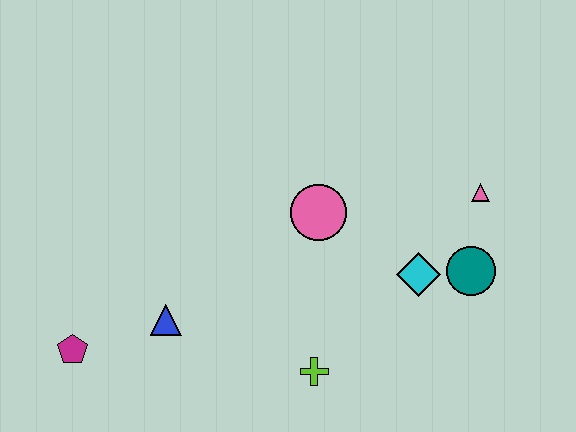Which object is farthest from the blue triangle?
The pink triangle is farthest from the blue triangle.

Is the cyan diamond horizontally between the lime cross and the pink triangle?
Yes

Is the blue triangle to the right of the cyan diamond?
No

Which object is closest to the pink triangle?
The teal circle is closest to the pink triangle.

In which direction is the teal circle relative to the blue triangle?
The teal circle is to the right of the blue triangle.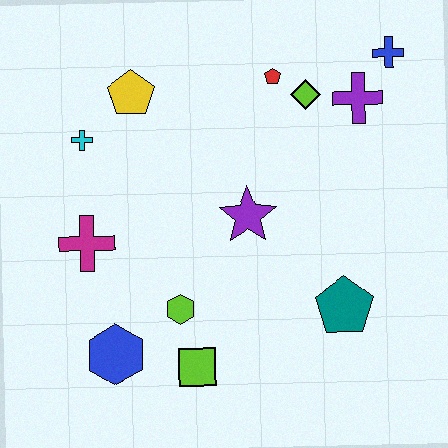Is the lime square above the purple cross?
No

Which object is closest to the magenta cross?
The cyan cross is closest to the magenta cross.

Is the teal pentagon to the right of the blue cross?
No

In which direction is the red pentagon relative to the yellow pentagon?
The red pentagon is to the right of the yellow pentagon.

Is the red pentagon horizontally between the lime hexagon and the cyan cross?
No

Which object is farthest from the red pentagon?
The blue hexagon is farthest from the red pentagon.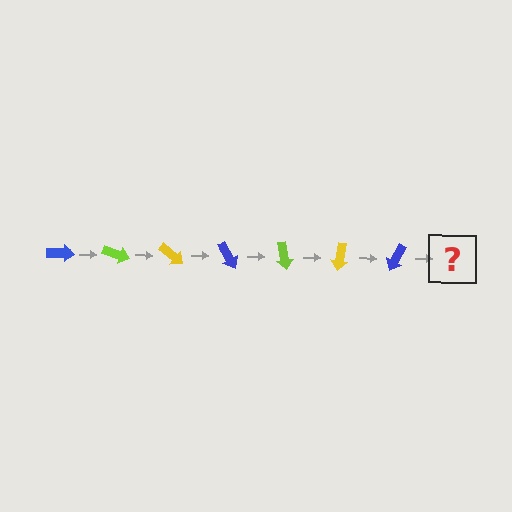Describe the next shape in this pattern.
It should be a lime arrow, rotated 140 degrees from the start.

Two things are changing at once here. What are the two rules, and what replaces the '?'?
The two rules are that it rotates 20 degrees each step and the color cycles through blue, lime, and yellow. The '?' should be a lime arrow, rotated 140 degrees from the start.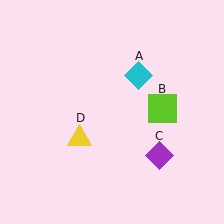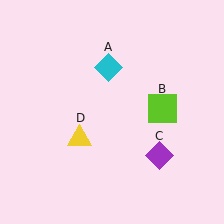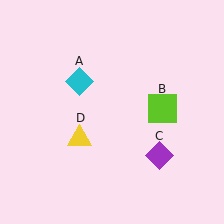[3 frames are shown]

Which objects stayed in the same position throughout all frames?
Lime square (object B) and purple diamond (object C) and yellow triangle (object D) remained stationary.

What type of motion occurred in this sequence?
The cyan diamond (object A) rotated counterclockwise around the center of the scene.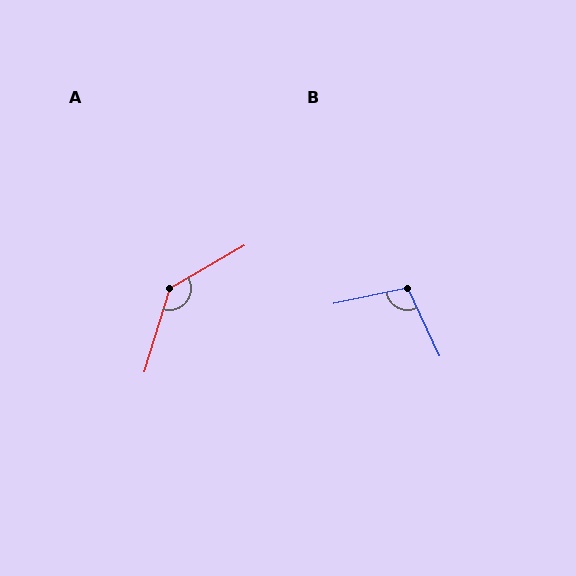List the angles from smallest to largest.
B (103°), A (137°).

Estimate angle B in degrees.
Approximately 103 degrees.